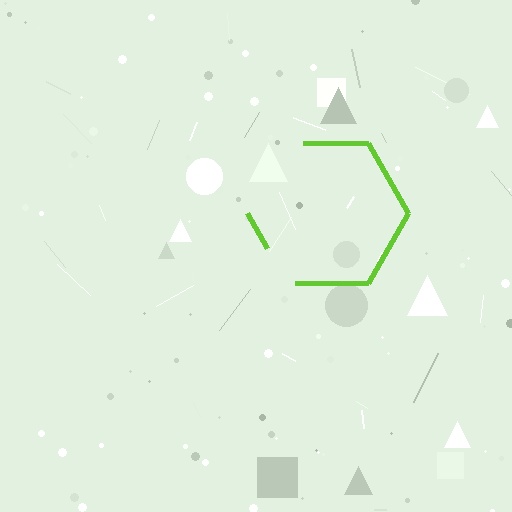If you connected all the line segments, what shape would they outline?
They would outline a hexagon.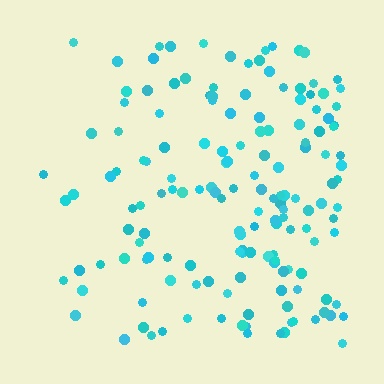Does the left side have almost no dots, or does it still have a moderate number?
Still a moderate number, just noticeably fewer than the right.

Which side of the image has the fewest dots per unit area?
The left.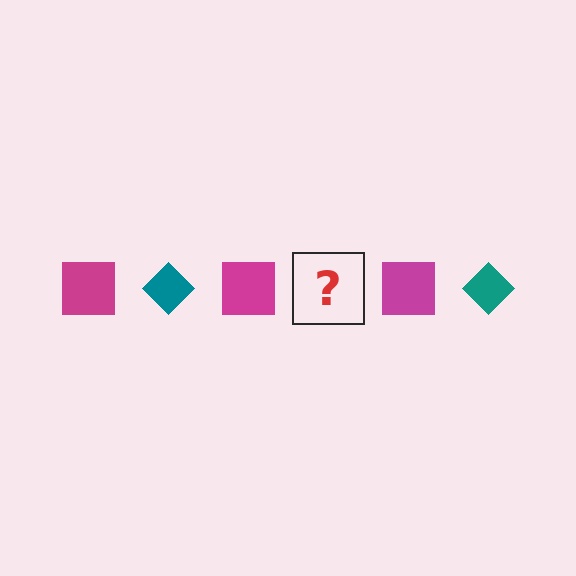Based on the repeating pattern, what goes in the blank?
The blank should be a teal diamond.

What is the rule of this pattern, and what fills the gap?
The rule is that the pattern alternates between magenta square and teal diamond. The gap should be filled with a teal diamond.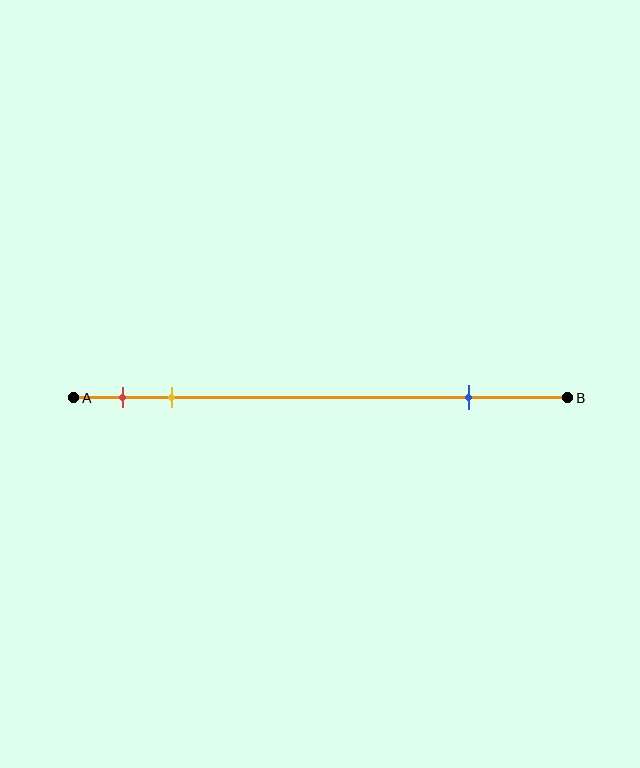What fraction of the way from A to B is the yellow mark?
The yellow mark is approximately 20% (0.2) of the way from A to B.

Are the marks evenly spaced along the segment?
No, the marks are not evenly spaced.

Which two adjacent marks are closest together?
The red and yellow marks are the closest adjacent pair.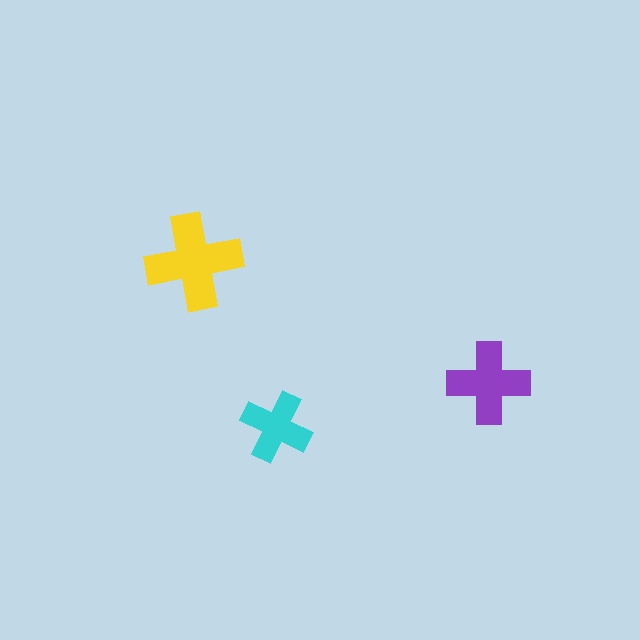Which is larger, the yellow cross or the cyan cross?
The yellow one.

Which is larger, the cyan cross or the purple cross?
The purple one.